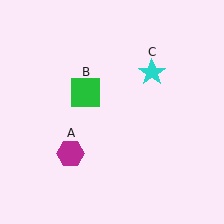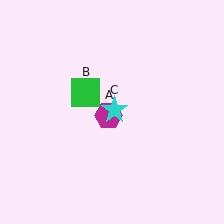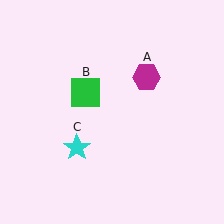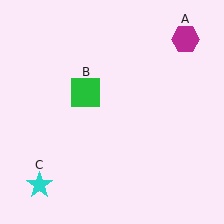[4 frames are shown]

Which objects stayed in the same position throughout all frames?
Green square (object B) remained stationary.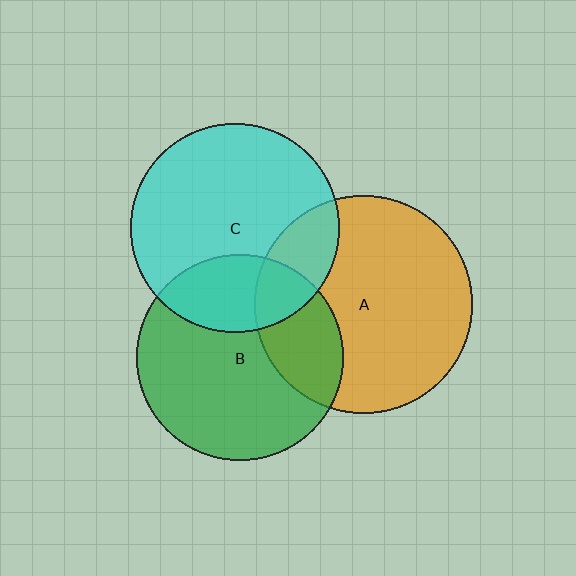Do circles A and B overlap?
Yes.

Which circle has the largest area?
Circle A (orange).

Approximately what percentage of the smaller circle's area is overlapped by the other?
Approximately 25%.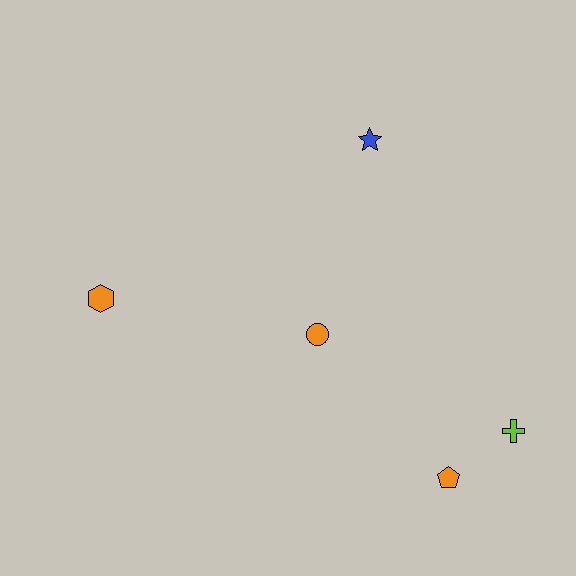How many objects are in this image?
There are 5 objects.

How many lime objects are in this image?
There is 1 lime object.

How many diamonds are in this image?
There are no diamonds.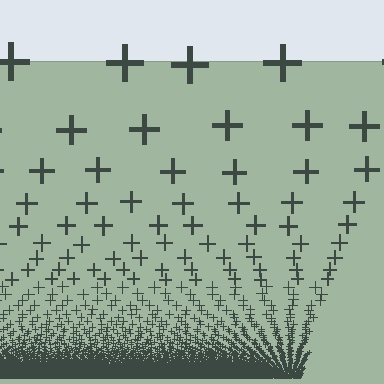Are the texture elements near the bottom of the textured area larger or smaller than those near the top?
Smaller. The gradient is inverted — elements near the bottom are smaller and denser.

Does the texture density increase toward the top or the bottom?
Density increases toward the bottom.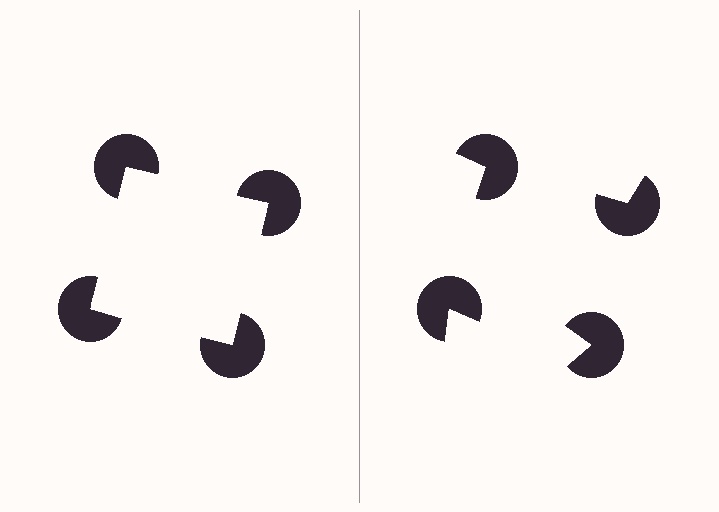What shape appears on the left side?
An illusory square.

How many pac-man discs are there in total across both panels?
8 — 4 on each side.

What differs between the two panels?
The pac-man discs are positioned identically on both sides; only the wedge orientations differ. On the left they align to a square; on the right they are misaligned.